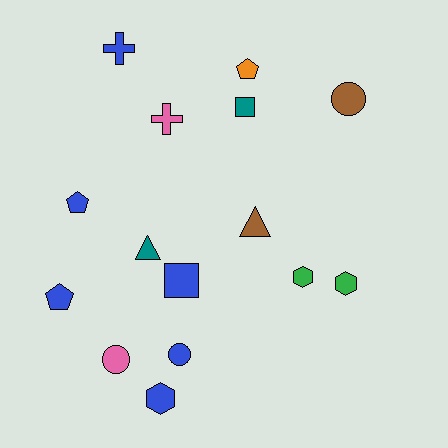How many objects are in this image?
There are 15 objects.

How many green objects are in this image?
There are 2 green objects.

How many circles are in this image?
There are 3 circles.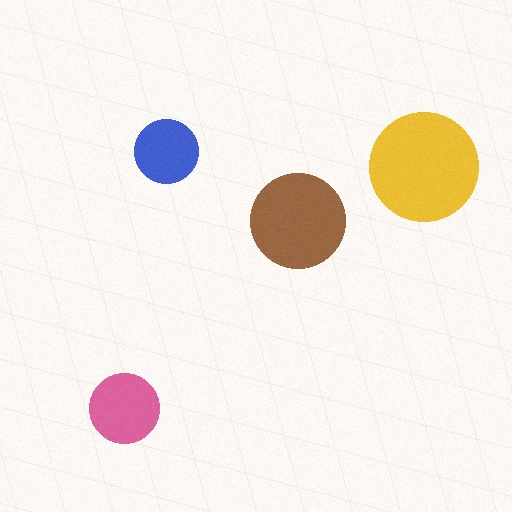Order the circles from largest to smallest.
the yellow one, the brown one, the pink one, the blue one.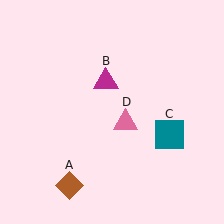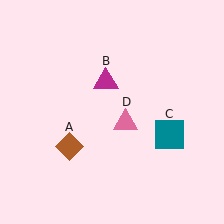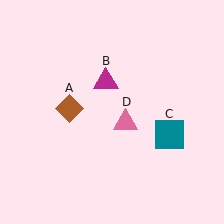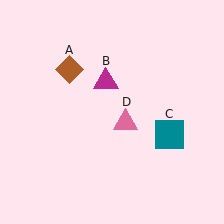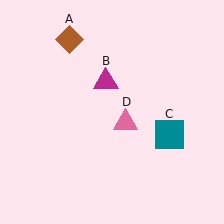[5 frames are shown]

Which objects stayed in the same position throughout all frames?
Magenta triangle (object B) and teal square (object C) and pink triangle (object D) remained stationary.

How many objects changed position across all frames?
1 object changed position: brown diamond (object A).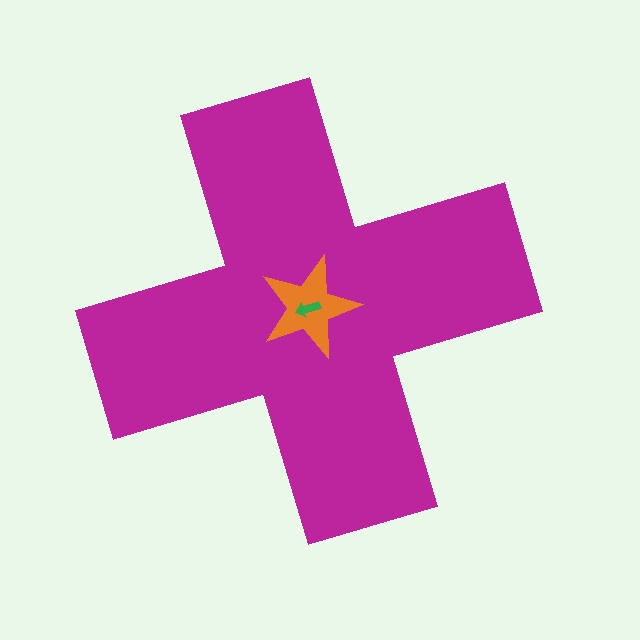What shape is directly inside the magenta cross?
The orange star.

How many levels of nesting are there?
3.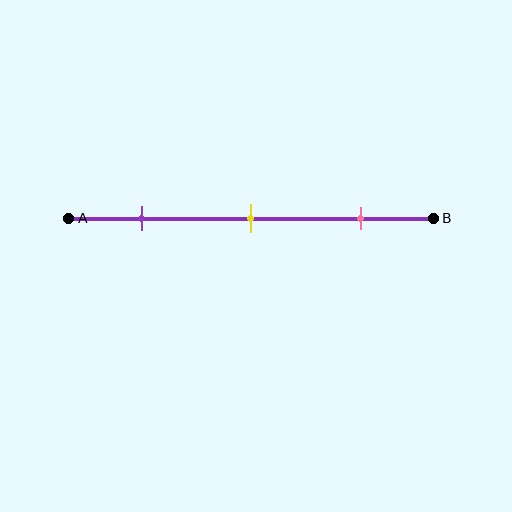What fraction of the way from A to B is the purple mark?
The purple mark is approximately 20% (0.2) of the way from A to B.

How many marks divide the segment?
There are 3 marks dividing the segment.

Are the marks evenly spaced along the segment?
Yes, the marks are approximately evenly spaced.